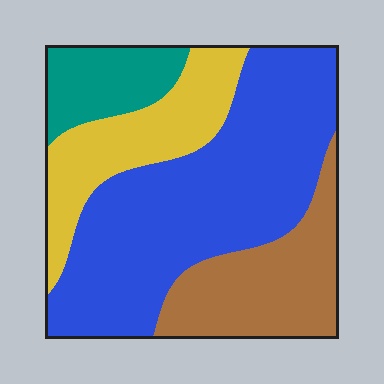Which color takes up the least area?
Teal, at roughly 10%.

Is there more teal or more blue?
Blue.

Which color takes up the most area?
Blue, at roughly 50%.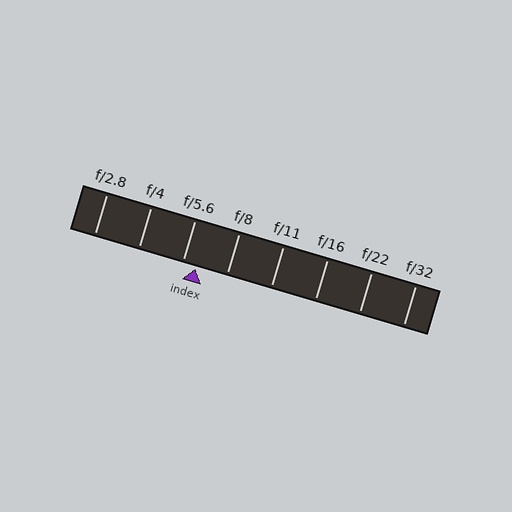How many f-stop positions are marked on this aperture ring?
There are 8 f-stop positions marked.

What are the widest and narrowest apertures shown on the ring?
The widest aperture shown is f/2.8 and the narrowest is f/32.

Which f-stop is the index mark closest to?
The index mark is closest to f/5.6.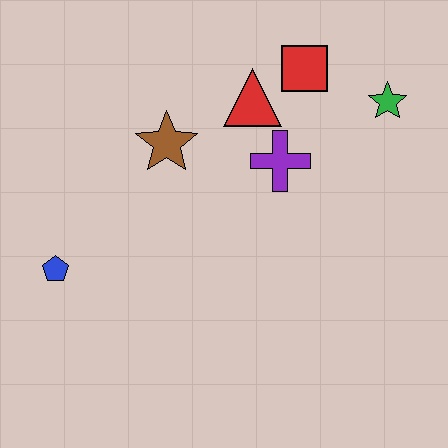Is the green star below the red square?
Yes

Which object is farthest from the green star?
The blue pentagon is farthest from the green star.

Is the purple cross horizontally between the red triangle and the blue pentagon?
No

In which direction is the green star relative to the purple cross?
The green star is to the right of the purple cross.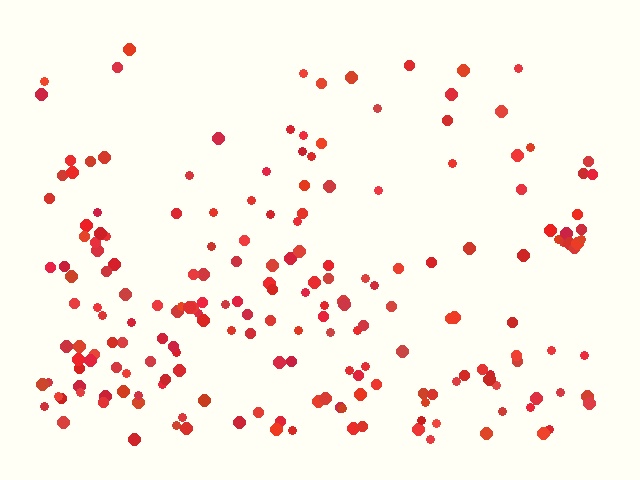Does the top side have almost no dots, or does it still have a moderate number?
Still a moderate number, just noticeably fewer than the bottom.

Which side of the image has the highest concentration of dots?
The bottom.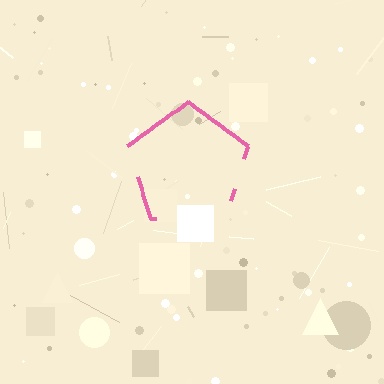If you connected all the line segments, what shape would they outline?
They would outline a pentagon.